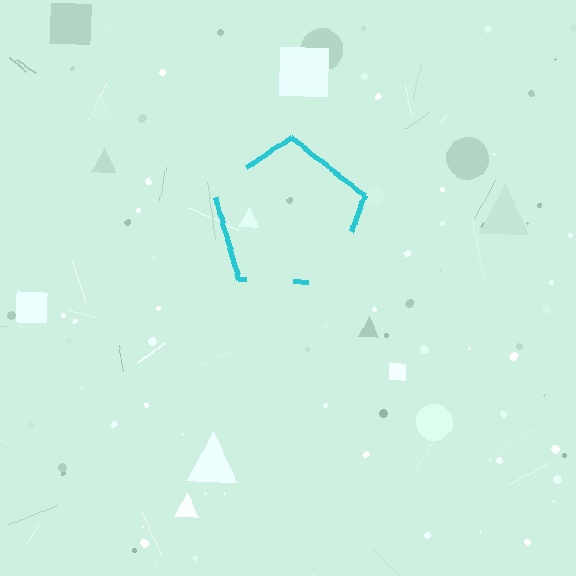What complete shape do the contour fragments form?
The contour fragments form a pentagon.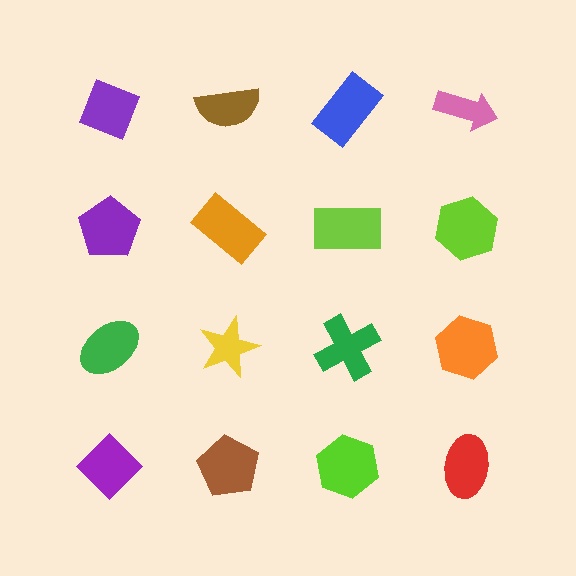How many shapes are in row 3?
4 shapes.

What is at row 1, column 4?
A pink arrow.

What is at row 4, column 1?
A purple diamond.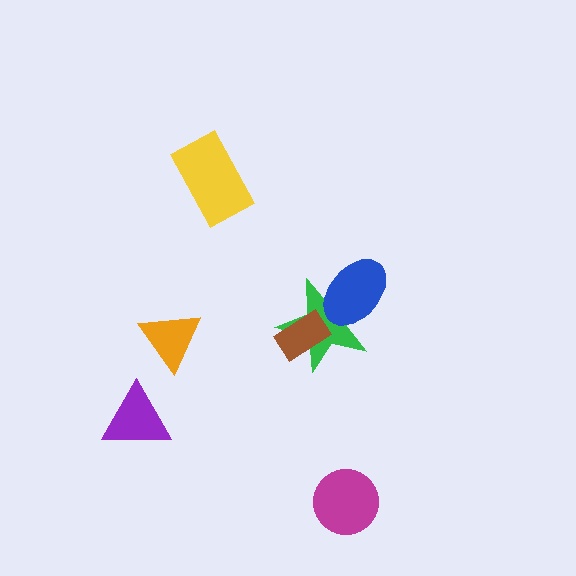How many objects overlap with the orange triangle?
0 objects overlap with the orange triangle.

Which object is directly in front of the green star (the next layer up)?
The brown rectangle is directly in front of the green star.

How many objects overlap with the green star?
2 objects overlap with the green star.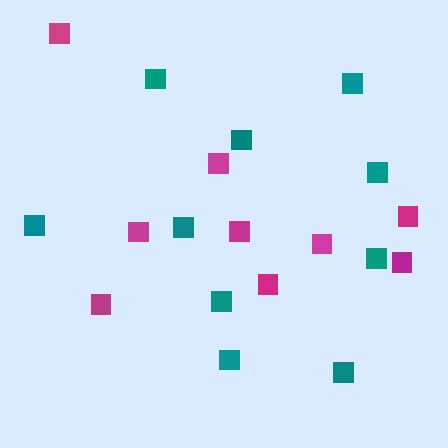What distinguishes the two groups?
There are 2 groups: one group of magenta squares (9) and one group of teal squares (10).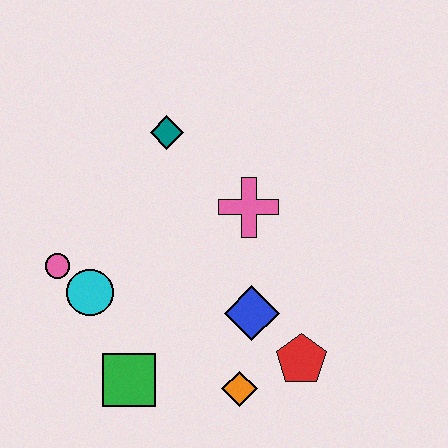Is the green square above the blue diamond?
No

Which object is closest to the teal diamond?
The pink cross is closest to the teal diamond.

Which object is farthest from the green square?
The teal diamond is farthest from the green square.